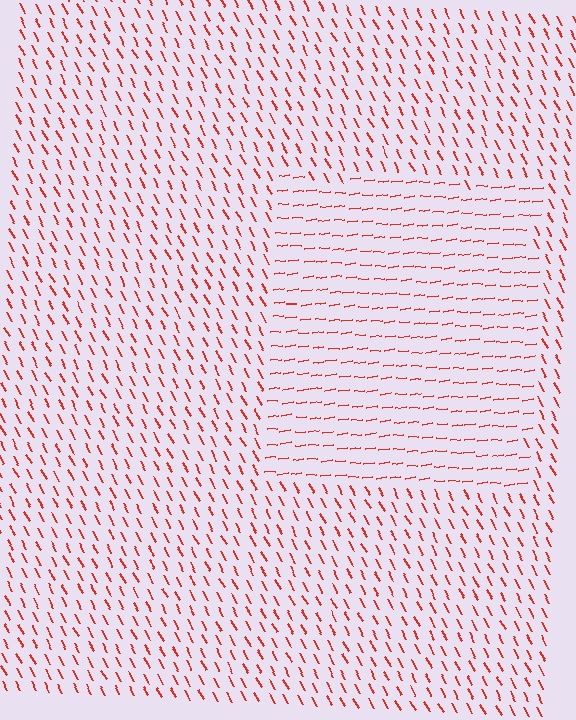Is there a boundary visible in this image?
Yes, there is a texture boundary formed by a change in line orientation.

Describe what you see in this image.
The image is filled with small red line segments. A rectangle region in the image has lines oriented differently from the surrounding lines, creating a visible texture boundary.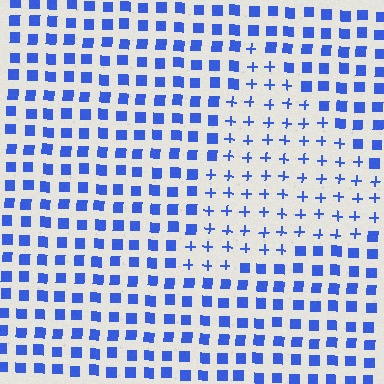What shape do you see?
I see a triangle.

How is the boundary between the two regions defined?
The boundary is defined by a change in element shape: plus signs inside vs. squares outside. All elements share the same color and spacing.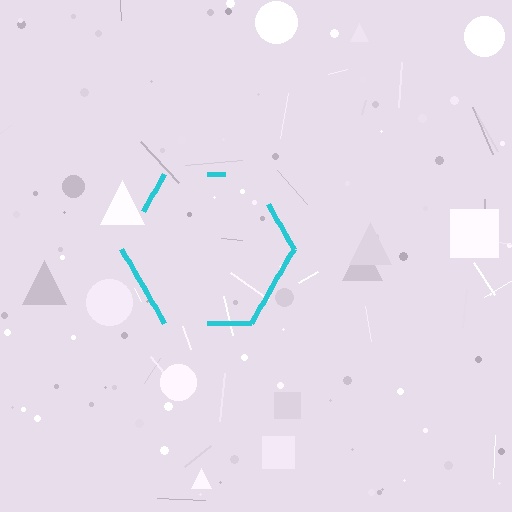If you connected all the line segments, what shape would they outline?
They would outline a hexagon.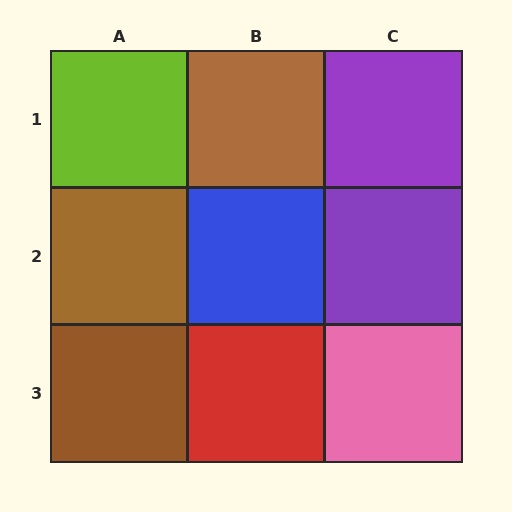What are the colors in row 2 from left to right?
Brown, blue, purple.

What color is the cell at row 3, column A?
Brown.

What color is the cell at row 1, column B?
Brown.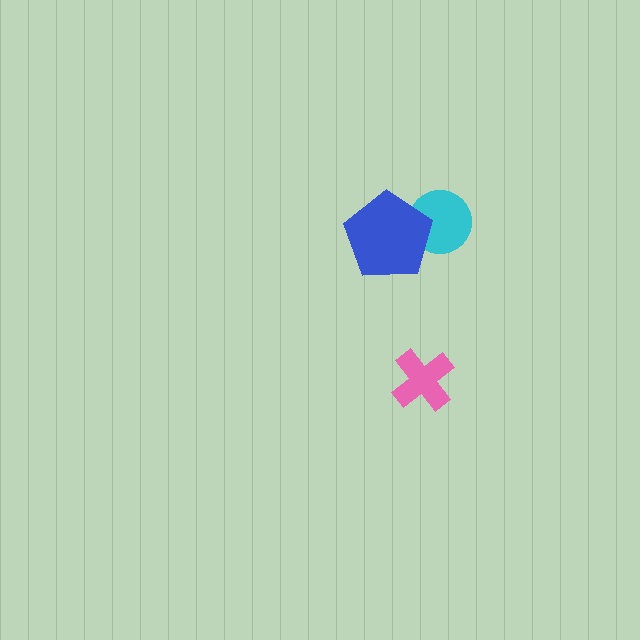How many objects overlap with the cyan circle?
1 object overlaps with the cyan circle.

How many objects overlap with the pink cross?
0 objects overlap with the pink cross.